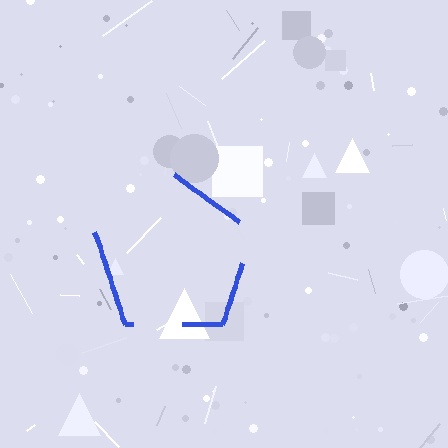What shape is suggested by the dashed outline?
The dashed outline suggests a pentagon.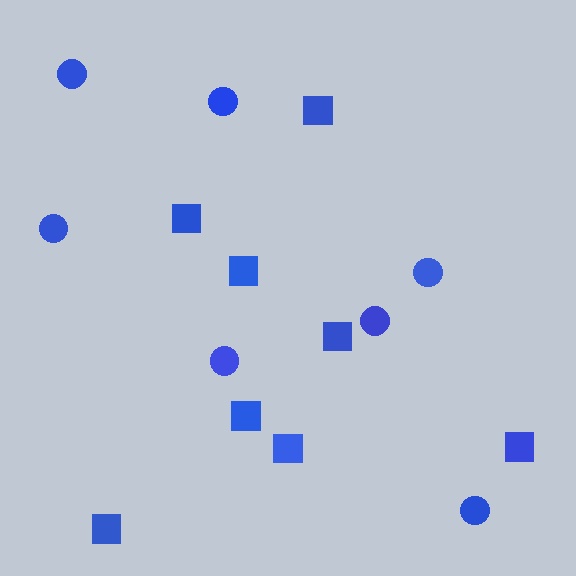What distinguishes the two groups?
There are 2 groups: one group of circles (7) and one group of squares (8).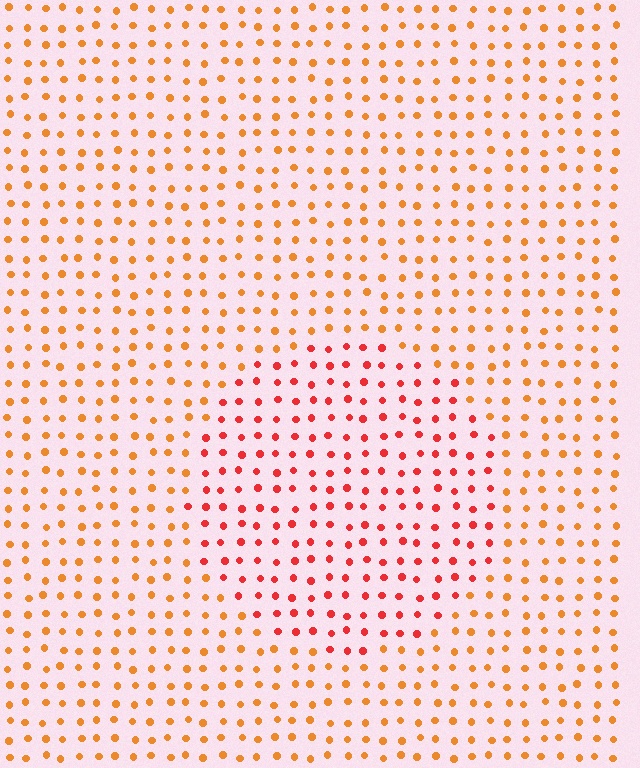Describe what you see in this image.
The image is filled with small orange elements in a uniform arrangement. A circle-shaped region is visible where the elements are tinted to a slightly different hue, forming a subtle color boundary.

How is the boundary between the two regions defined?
The boundary is defined purely by a slight shift in hue (about 32 degrees). Spacing, size, and orientation are identical on both sides.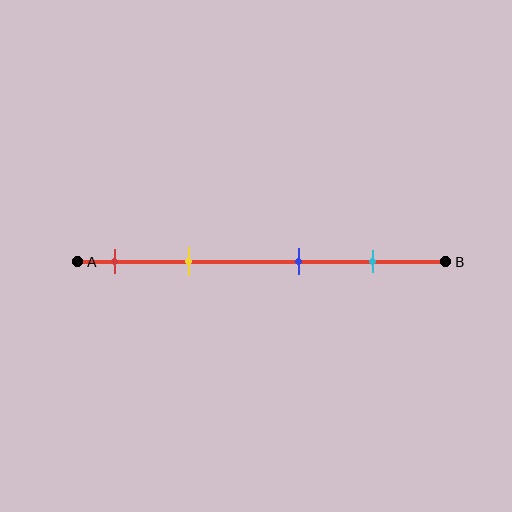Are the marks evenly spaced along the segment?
No, the marks are not evenly spaced.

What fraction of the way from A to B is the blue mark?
The blue mark is approximately 60% (0.6) of the way from A to B.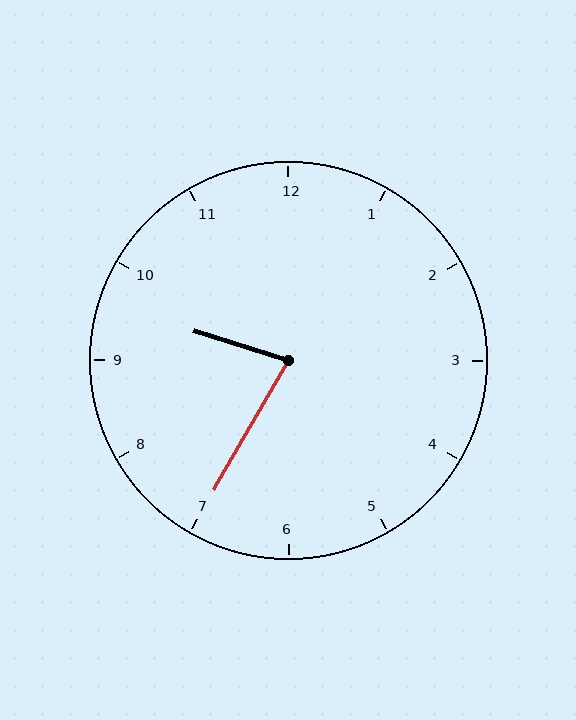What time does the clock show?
9:35.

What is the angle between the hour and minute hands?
Approximately 78 degrees.